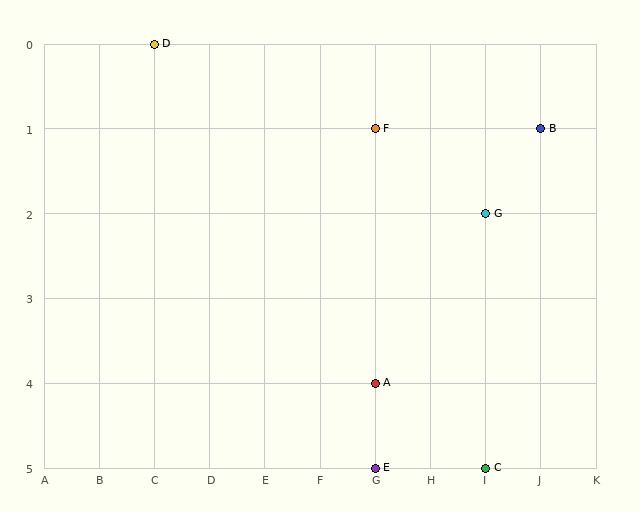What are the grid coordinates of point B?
Point B is at grid coordinates (J, 1).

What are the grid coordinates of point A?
Point A is at grid coordinates (G, 4).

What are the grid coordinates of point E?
Point E is at grid coordinates (G, 5).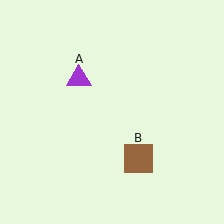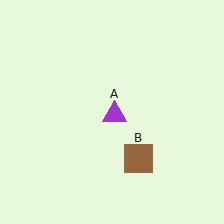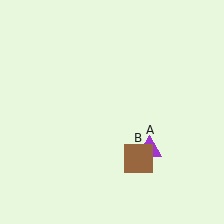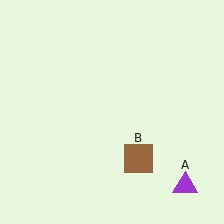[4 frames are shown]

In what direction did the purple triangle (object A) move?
The purple triangle (object A) moved down and to the right.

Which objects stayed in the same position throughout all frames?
Brown square (object B) remained stationary.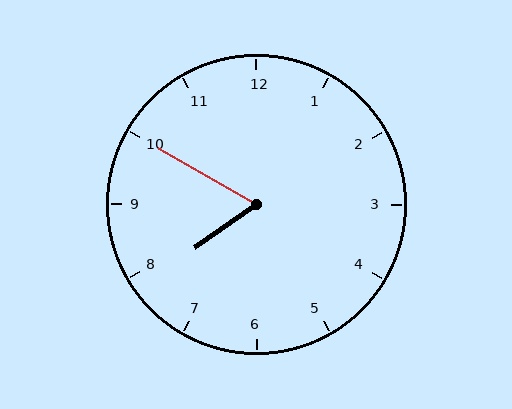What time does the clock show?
7:50.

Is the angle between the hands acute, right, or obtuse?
It is acute.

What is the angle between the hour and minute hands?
Approximately 65 degrees.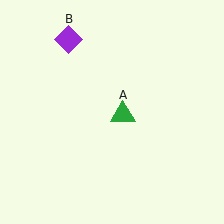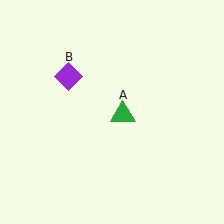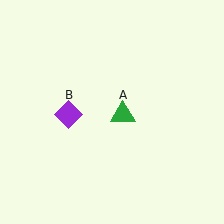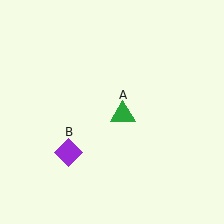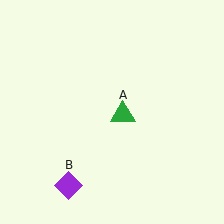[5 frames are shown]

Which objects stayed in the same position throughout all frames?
Green triangle (object A) remained stationary.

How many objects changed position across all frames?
1 object changed position: purple diamond (object B).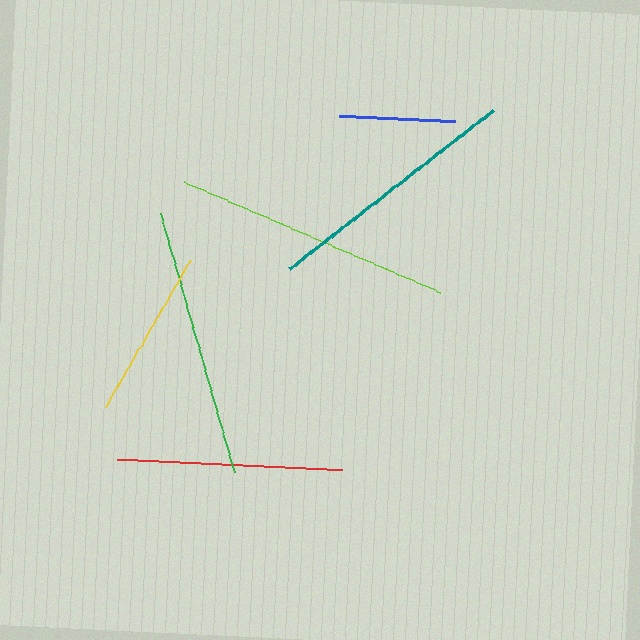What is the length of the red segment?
The red segment is approximately 224 pixels long.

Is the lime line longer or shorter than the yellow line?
The lime line is longer than the yellow line.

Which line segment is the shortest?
The blue line is the shortest at approximately 116 pixels.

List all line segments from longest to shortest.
From longest to shortest: lime, green, teal, red, yellow, blue.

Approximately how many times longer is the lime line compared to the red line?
The lime line is approximately 1.2 times the length of the red line.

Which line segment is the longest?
The lime line is the longest at approximately 278 pixels.